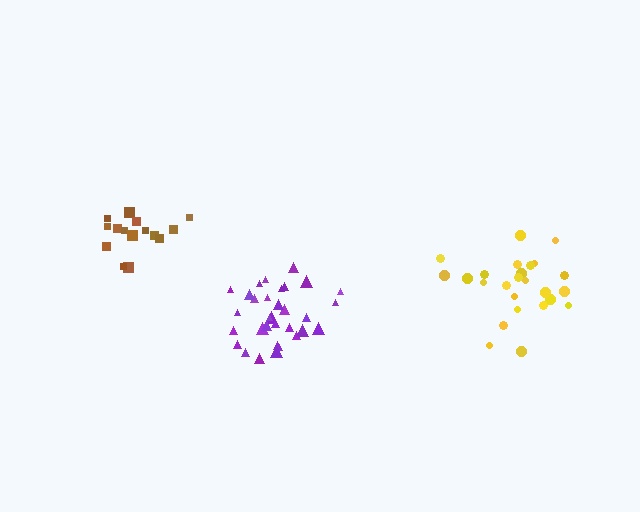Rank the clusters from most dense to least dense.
purple, brown, yellow.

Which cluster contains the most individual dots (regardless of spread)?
Purple (32).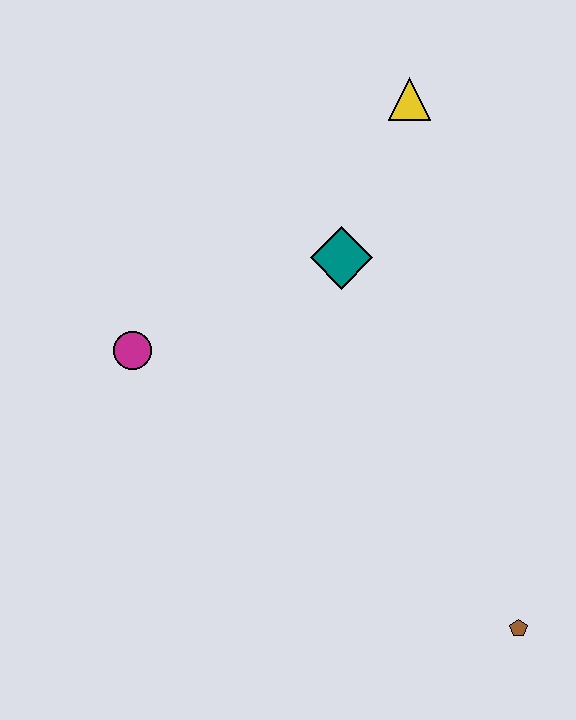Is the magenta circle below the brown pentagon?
No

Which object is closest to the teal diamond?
The yellow triangle is closest to the teal diamond.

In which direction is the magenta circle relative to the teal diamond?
The magenta circle is to the left of the teal diamond.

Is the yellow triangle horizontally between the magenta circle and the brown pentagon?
Yes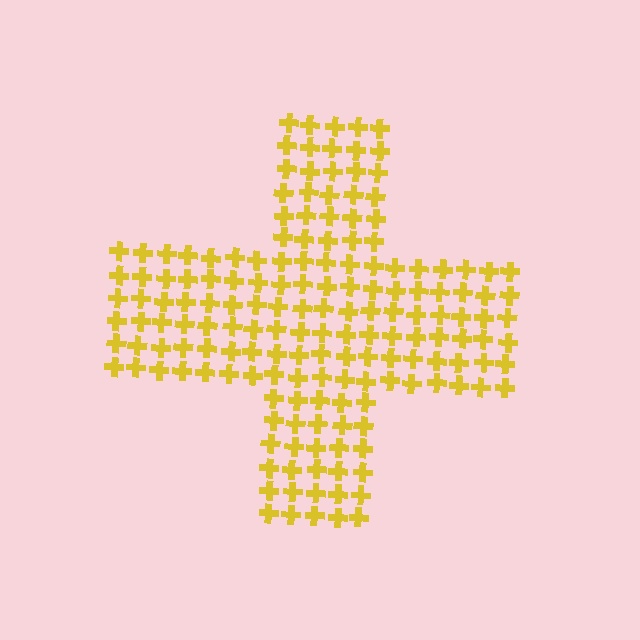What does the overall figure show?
The overall figure shows a cross.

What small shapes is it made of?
It is made of small crosses.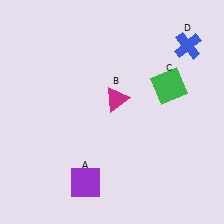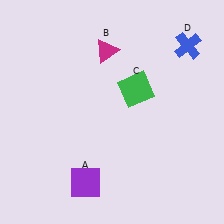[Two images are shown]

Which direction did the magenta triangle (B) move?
The magenta triangle (B) moved up.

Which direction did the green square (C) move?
The green square (C) moved left.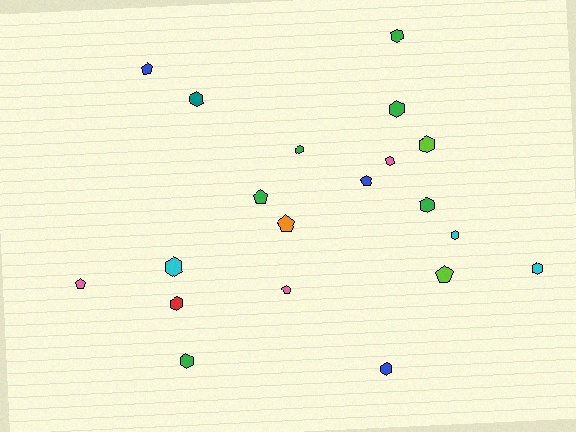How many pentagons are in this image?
There are 7 pentagons.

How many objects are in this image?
There are 20 objects.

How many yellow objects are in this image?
There are no yellow objects.